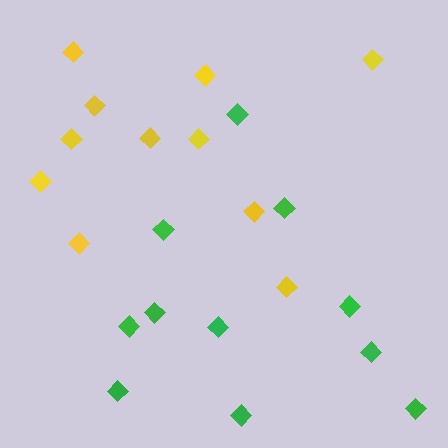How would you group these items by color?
There are 2 groups: one group of yellow diamonds (11) and one group of green diamonds (11).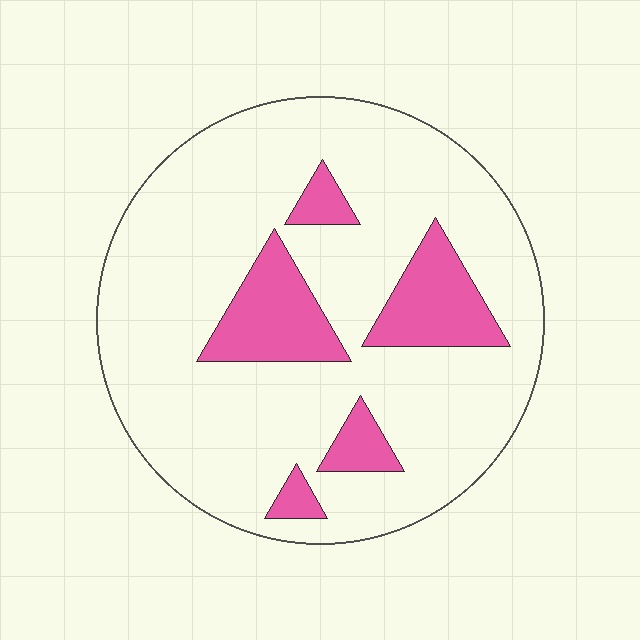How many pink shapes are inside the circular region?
5.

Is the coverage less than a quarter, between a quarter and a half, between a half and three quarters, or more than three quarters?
Less than a quarter.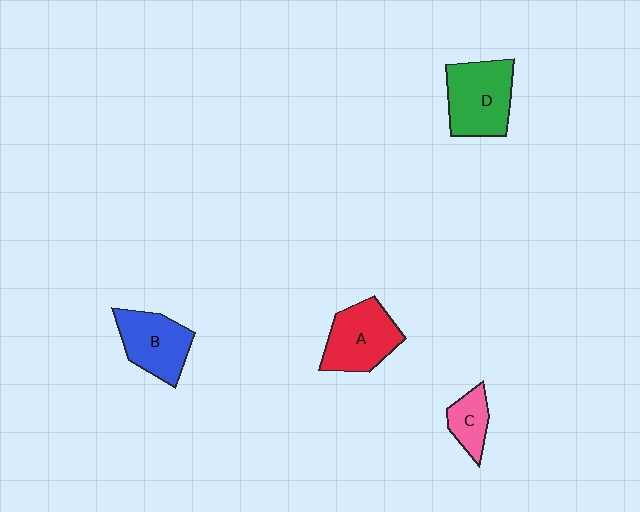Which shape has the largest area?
Shape D (green).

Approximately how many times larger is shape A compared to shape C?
Approximately 1.9 times.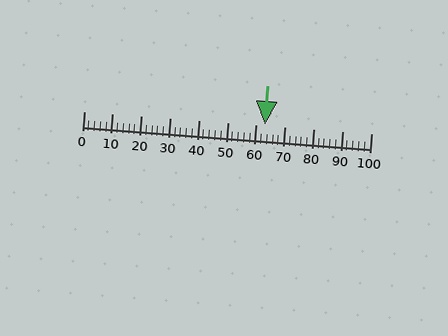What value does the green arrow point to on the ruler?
The green arrow points to approximately 63.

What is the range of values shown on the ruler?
The ruler shows values from 0 to 100.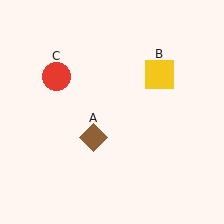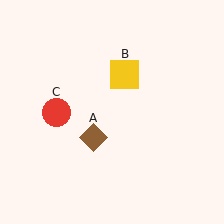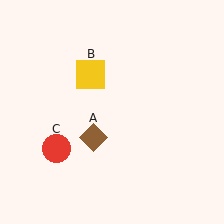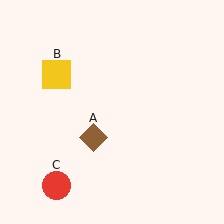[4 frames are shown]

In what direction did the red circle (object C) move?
The red circle (object C) moved down.